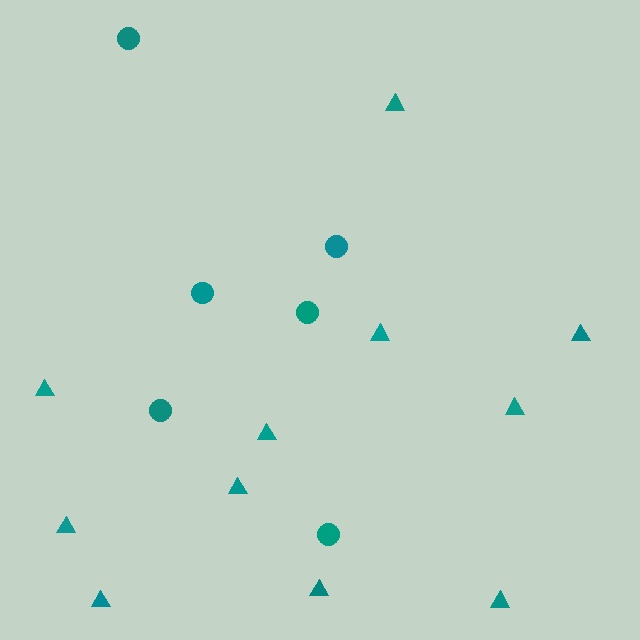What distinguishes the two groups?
There are 2 groups: one group of triangles (11) and one group of circles (6).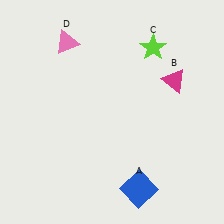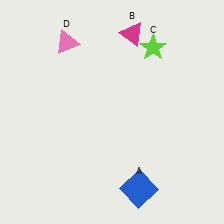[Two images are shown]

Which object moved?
The magenta triangle (B) moved up.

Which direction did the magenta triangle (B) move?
The magenta triangle (B) moved up.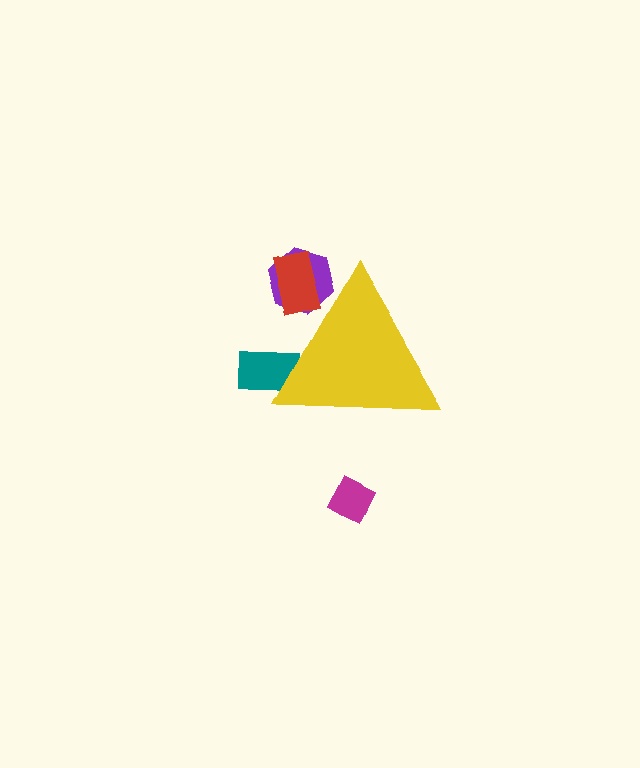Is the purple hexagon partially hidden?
Yes, the purple hexagon is partially hidden behind the yellow triangle.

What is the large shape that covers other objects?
A yellow triangle.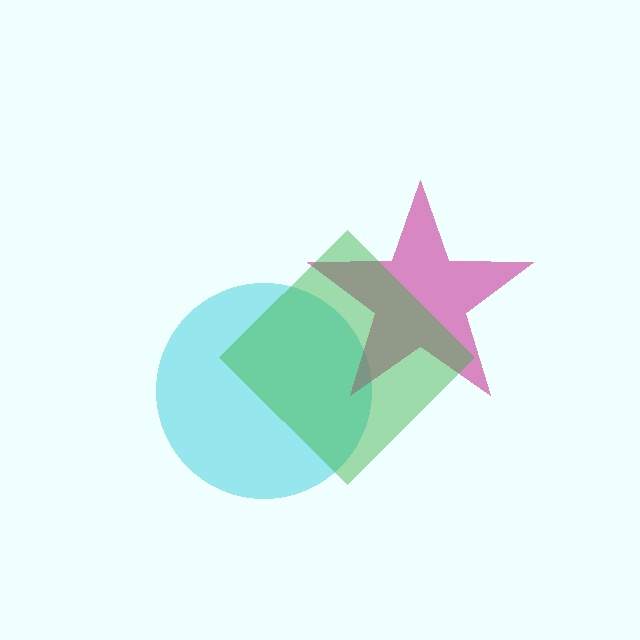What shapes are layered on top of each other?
The layered shapes are: a cyan circle, a magenta star, a green diamond.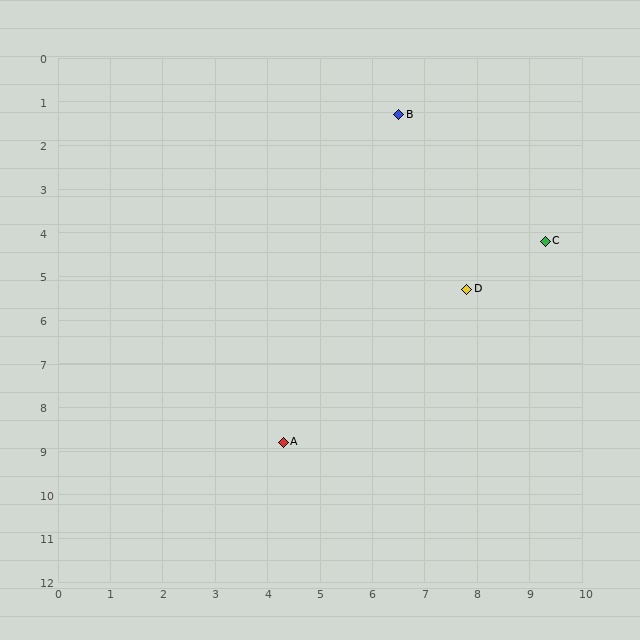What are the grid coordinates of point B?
Point B is at approximately (6.5, 1.3).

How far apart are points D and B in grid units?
Points D and B are about 4.2 grid units apart.